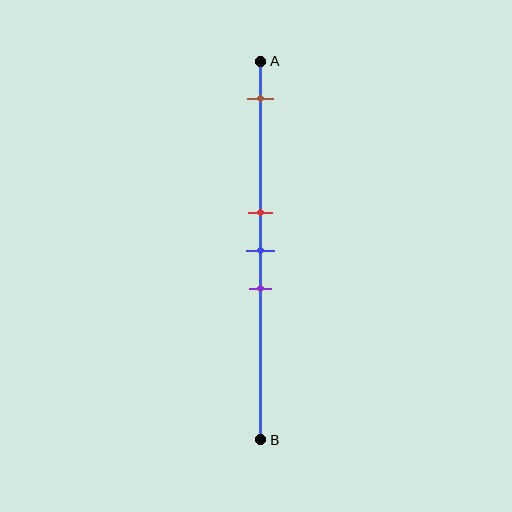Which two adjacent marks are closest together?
The red and blue marks are the closest adjacent pair.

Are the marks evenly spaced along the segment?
No, the marks are not evenly spaced.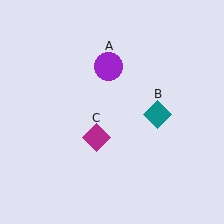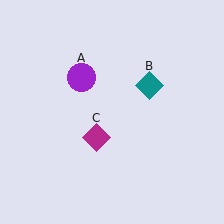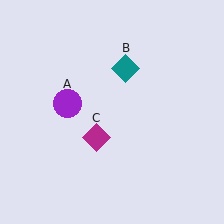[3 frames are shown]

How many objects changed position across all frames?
2 objects changed position: purple circle (object A), teal diamond (object B).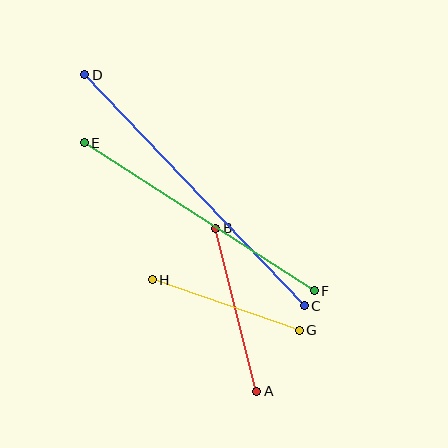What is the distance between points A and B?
The distance is approximately 168 pixels.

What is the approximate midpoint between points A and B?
The midpoint is at approximately (236, 310) pixels.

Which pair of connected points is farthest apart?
Points C and D are farthest apart.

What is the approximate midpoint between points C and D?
The midpoint is at approximately (194, 190) pixels.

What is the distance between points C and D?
The distance is approximately 319 pixels.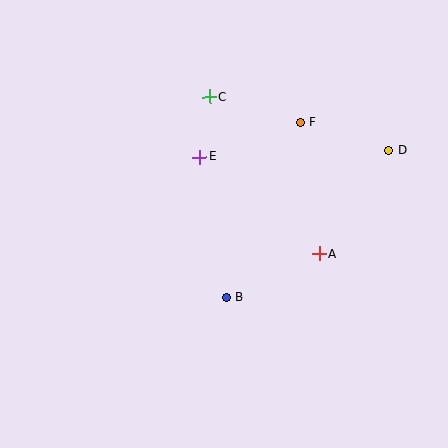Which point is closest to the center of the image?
Point E at (200, 157) is closest to the center.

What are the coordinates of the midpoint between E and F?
The midpoint between E and F is at (250, 140).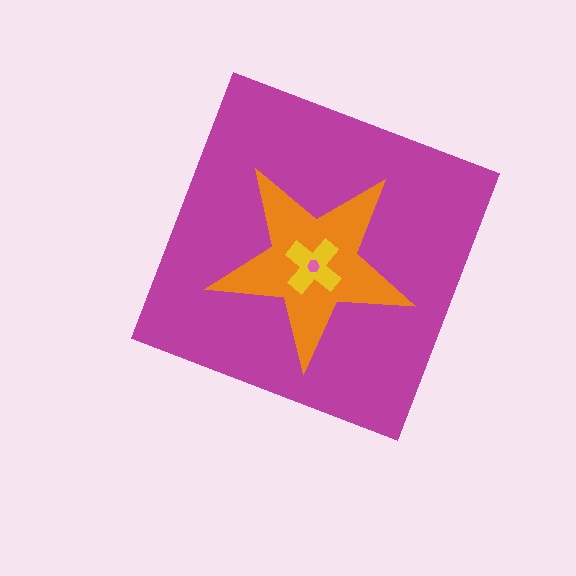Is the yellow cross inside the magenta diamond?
Yes.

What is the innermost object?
The pink hexagon.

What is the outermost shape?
The magenta diamond.